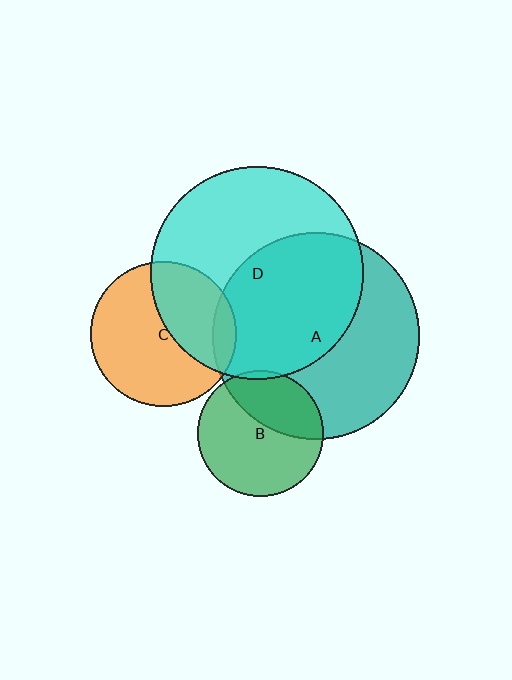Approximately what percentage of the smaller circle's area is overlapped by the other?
Approximately 35%.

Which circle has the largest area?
Circle D (cyan).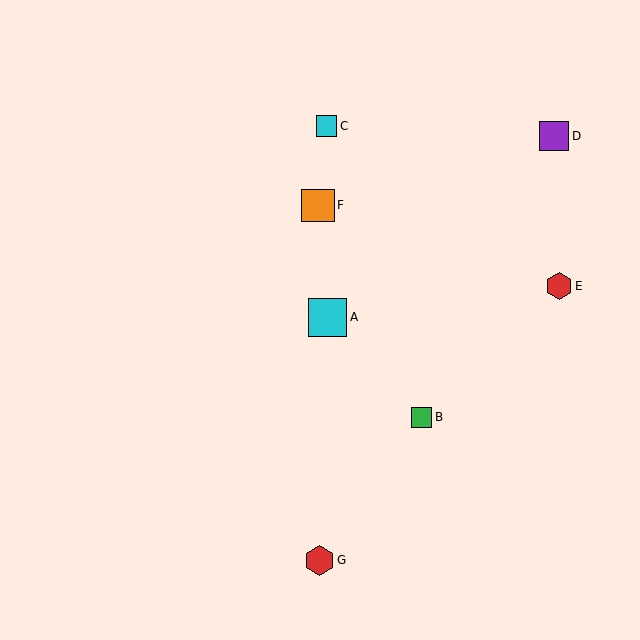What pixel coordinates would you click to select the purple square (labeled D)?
Click at (554, 136) to select the purple square D.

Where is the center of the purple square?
The center of the purple square is at (554, 136).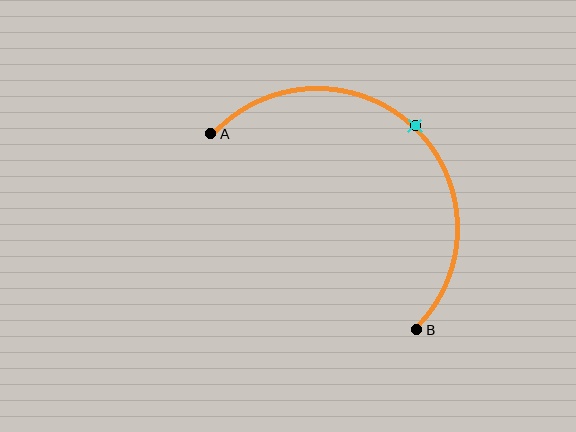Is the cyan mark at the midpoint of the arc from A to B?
Yes. The cyan mark lies on the arc at equal arc-length from both A and B — it is the arc midpoint.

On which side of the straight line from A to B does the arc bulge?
The arc bulges above and to the right of the straight line connecting A and B.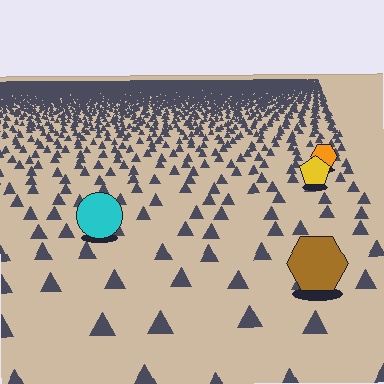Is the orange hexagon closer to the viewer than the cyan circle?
No. The cyan circle is closer — you can tell from the texture gradient: the ground texture is coarser near it.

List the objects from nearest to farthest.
From nearest to farthest: the brown hexagon, the cyan circle, the yellow pentagon, the orange hexagon.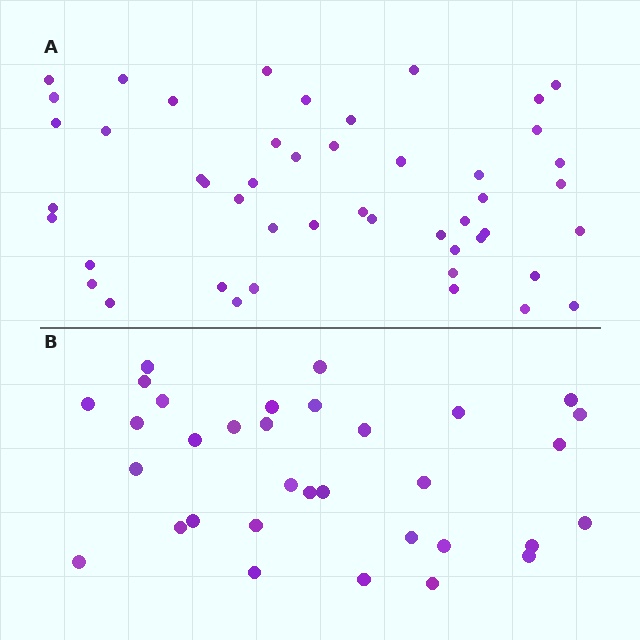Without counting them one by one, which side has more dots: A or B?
Region A (the top region) has more dots.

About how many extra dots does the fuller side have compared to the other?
Region A has approximately 15 more dots than region B.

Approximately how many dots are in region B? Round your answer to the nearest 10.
About 30 dots. (The exact count is 33, which rounds to 30.)